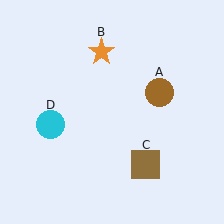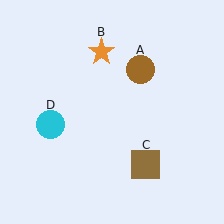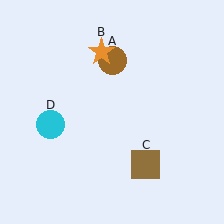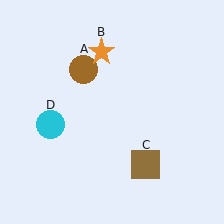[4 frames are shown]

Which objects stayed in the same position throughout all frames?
Orange star (object B) and brown square (object C) and cyan circle (object D) remained stationary.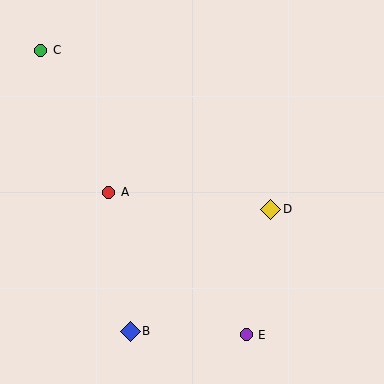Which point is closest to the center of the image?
Point D at (271, 209) is closest to the center.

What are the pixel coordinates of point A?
Point A is at (109, 192).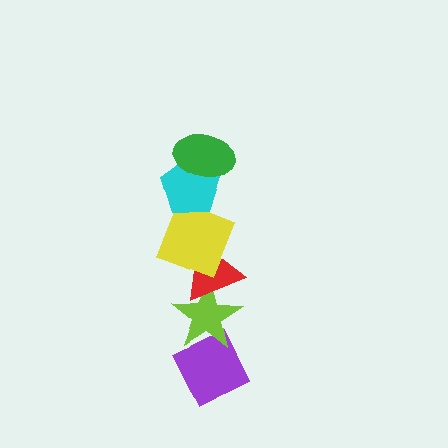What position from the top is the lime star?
The lime star is 5th from the top.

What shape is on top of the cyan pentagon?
The green ellipse is on top of the cyan pentagon.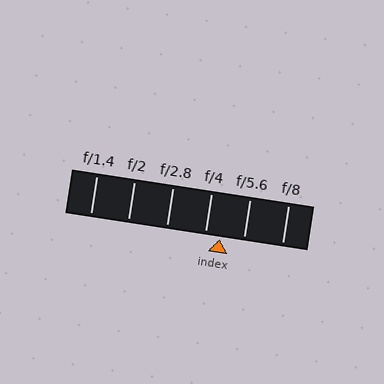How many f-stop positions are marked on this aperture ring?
There are 6 f-stop positions marked.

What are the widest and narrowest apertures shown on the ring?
The widest aperture shown is f/1.4 and the narrowest is f/8.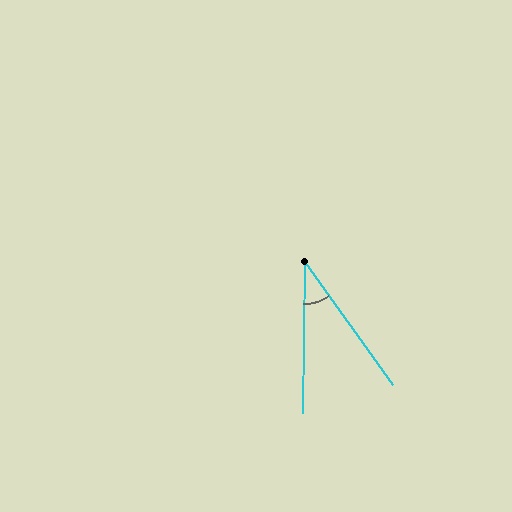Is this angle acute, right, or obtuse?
It is acute.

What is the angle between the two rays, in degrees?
Approximately 37 degrees.